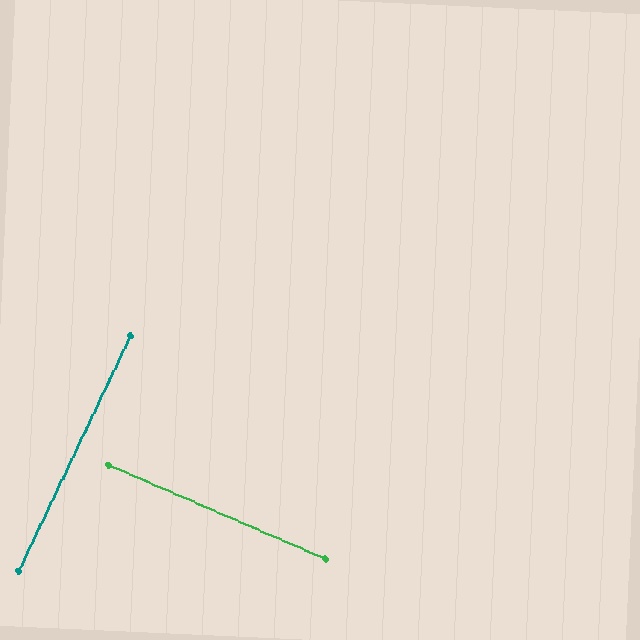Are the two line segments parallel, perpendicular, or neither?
Perpendicular — they meet at approximately 88°.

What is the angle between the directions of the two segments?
Approximately 88 degrees.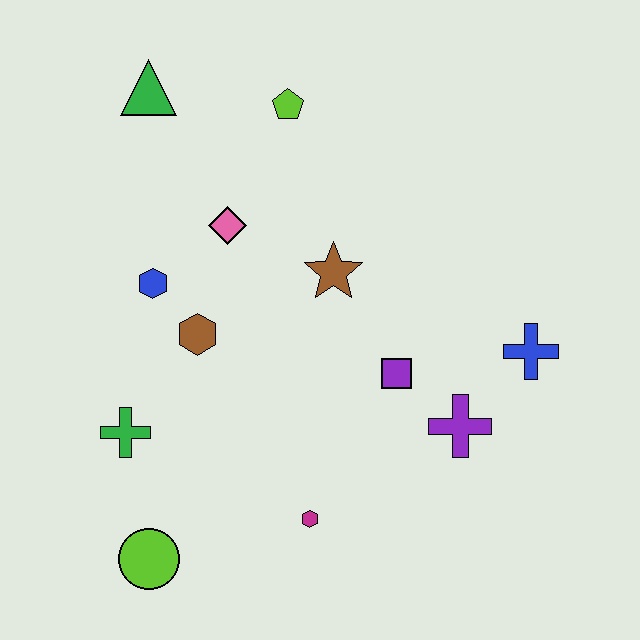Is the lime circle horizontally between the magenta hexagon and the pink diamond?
No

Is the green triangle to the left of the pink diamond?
Yes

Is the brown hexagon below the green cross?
No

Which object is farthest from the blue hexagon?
The blue cross is farthest from the blue hexagon.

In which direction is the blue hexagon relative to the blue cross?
The blue hexagon is to the left of the blue cross.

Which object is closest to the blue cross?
The purple cross is closest to the blue cross.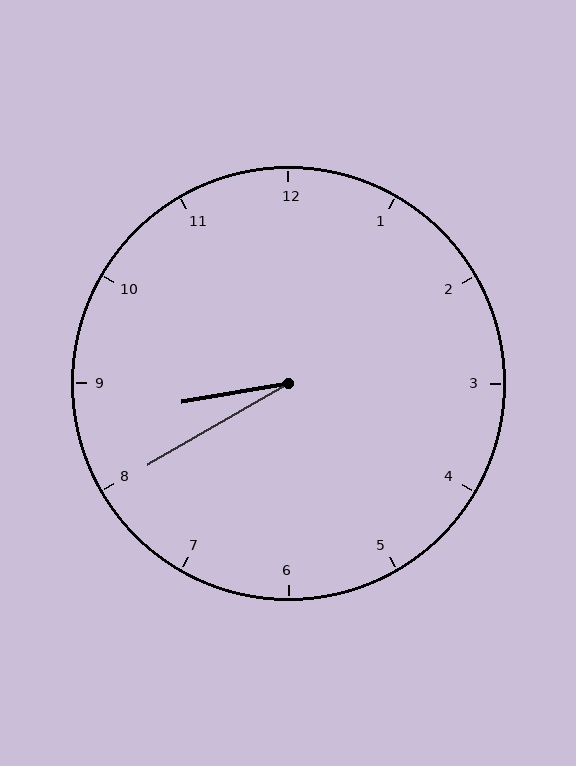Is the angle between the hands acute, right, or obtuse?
It is acute.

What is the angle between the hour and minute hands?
Approximately 20 degrees.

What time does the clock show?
8:40.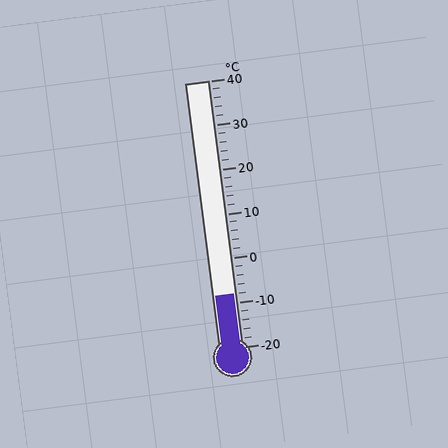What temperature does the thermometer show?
The thermometer shows approximately -8°C.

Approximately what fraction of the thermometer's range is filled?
The thermometer is filled to approximately 20% of its range.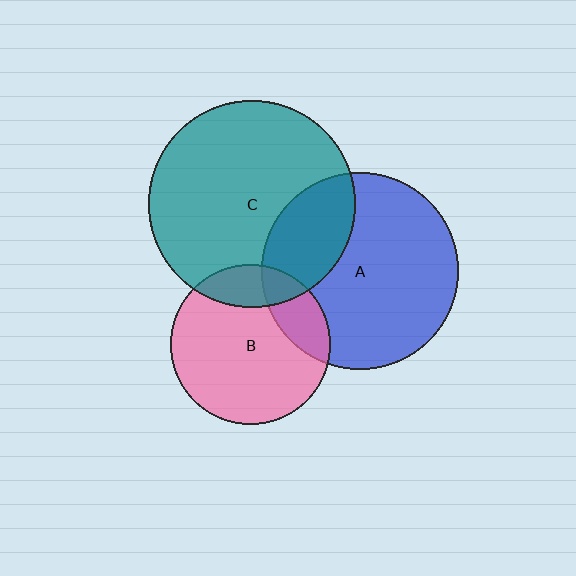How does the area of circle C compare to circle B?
Approximately 1.7 times.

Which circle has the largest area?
Circle C (teal).